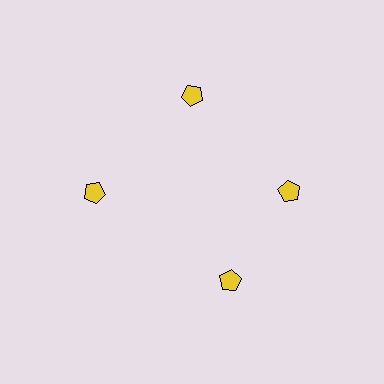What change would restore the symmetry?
The symmetry would be restored by rotating it back into even spacing with its neighbors so that all 4 pentagons sit at equal angles and equal distance from the center.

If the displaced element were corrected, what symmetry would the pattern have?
It would have 4-fold rotational symmetry — the pattern would map onto itself every 90 degrees.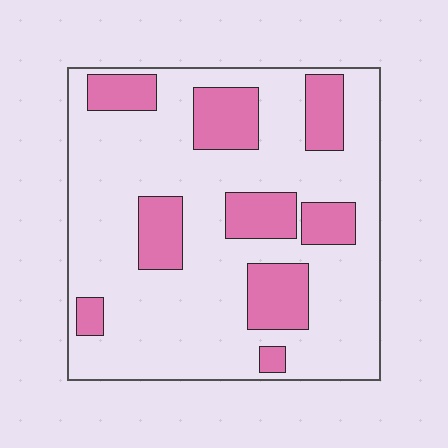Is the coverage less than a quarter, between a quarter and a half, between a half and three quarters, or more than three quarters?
Between a quarter and a half.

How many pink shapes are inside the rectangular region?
9.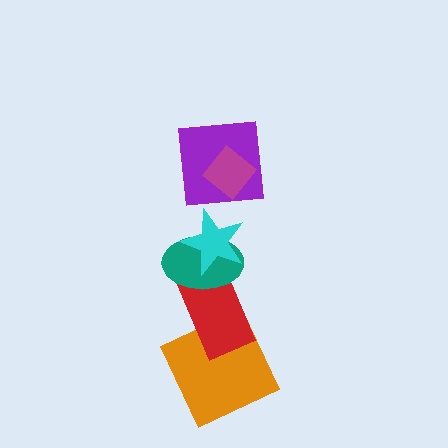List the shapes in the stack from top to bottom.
From top to bottom: the magenta diamond, the purple square, the cyan star, the teal ellipse, the red rectangle, the orange square.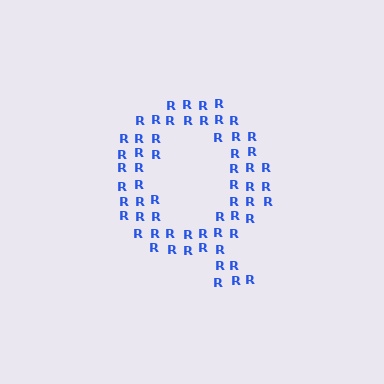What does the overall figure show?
The overall figure shows the letter Q.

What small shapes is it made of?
It is made of small letter R's.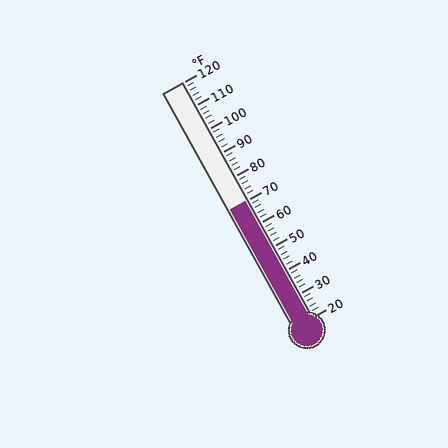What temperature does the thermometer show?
The thermometer shows approximately 70°F.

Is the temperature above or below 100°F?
The temperature is below 100°F.